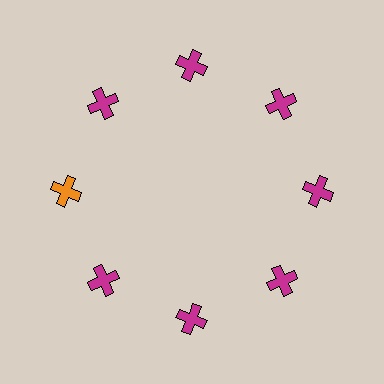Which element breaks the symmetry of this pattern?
The orange cross at roughly the 9 o'clock position breaks the symmetry. All other shapes are magenta crosses.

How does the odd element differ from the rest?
It has a different color: orange instead of magenta.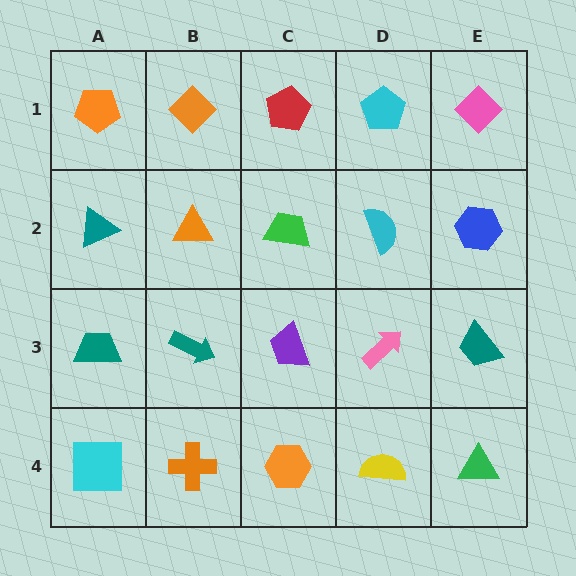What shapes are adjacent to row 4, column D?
A pink arrow (row 3, column D), an orange hexagon (row 4, column C), a green triangle (row 4, column E).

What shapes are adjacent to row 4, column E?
A teal trapezoid (row 3, column E), a yellow semicircle (row 4, column D).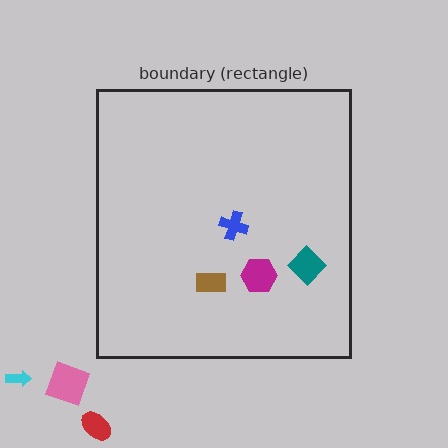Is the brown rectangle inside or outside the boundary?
Inside.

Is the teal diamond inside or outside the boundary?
Inside.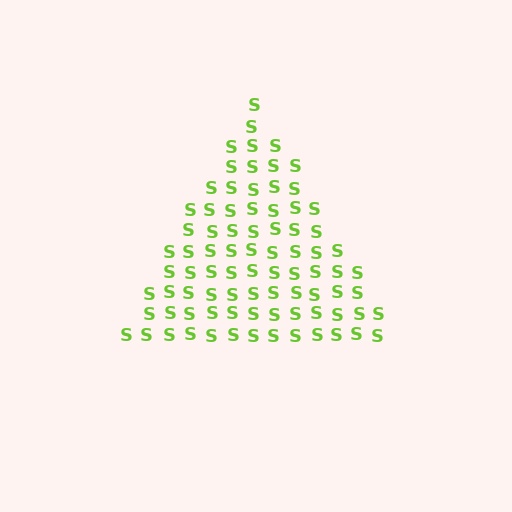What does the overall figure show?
The overall figure shows a triangle.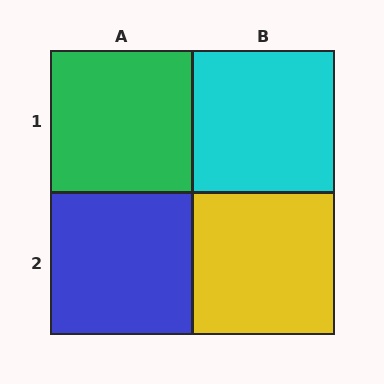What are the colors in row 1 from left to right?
Green, cyan.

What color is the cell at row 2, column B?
Yellow.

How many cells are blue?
1 cell is blue.